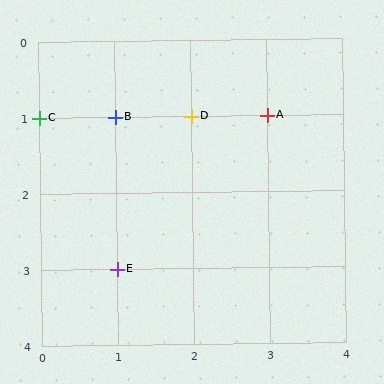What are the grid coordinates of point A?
Point A is at grid coordinates (3, 1).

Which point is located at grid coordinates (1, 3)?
Point E is at (1, 3).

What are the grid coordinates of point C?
Point C is at grid coordinates (0, 1).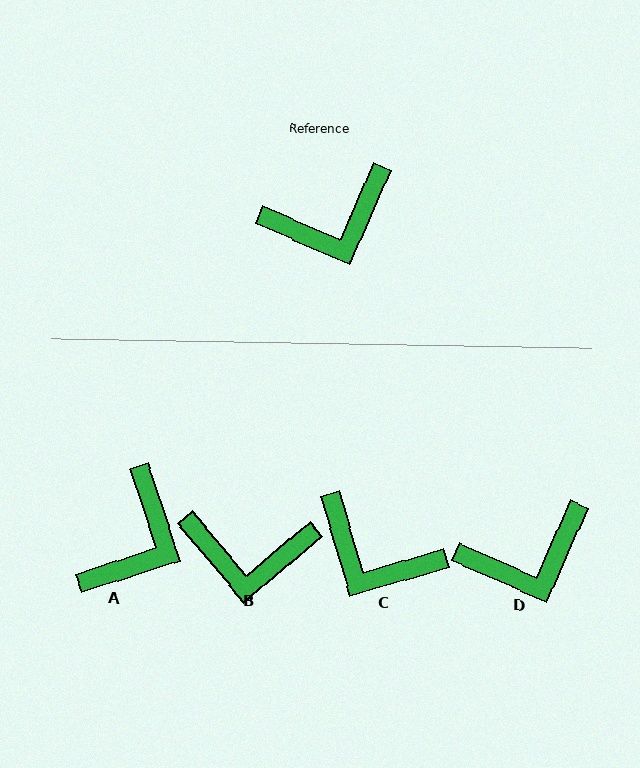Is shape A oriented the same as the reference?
No, it is off by about 42 degrees.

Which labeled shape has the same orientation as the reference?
D.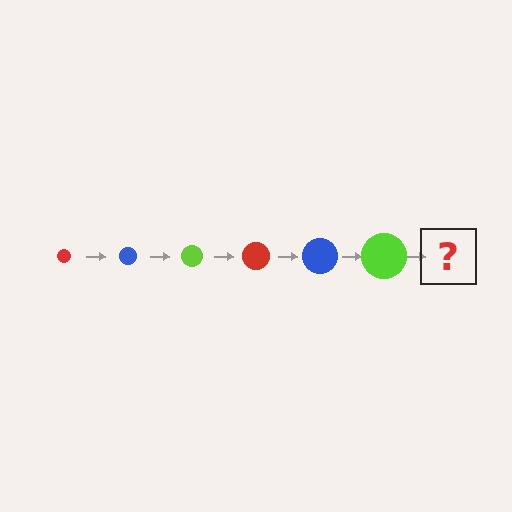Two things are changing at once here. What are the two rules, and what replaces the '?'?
The two rules are that the circle grows larger each step and the color cycles through red, blue, and lime. The '?' should be a red circle, larger than the previous one.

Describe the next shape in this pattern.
It should be a red circle, larger than the previous one.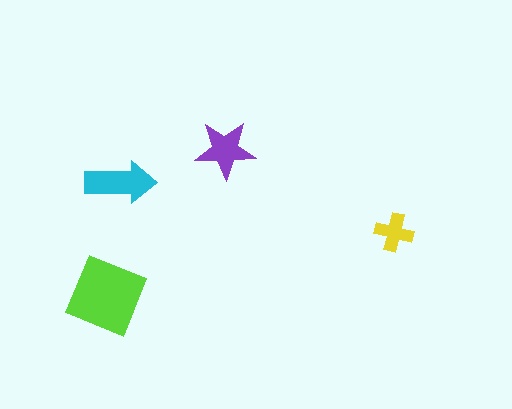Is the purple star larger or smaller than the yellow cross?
Larger.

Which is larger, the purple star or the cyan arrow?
The cyan arrow.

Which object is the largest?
The lime diamond.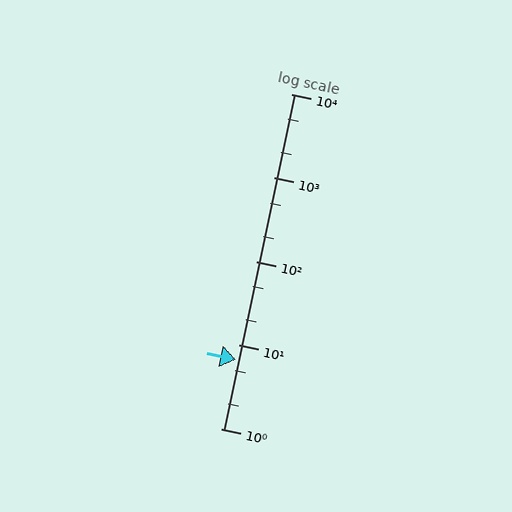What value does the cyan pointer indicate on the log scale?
The pointer indicates approximately 6.6.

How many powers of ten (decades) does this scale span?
The scale spans 4 decades, from 1 to 10000.